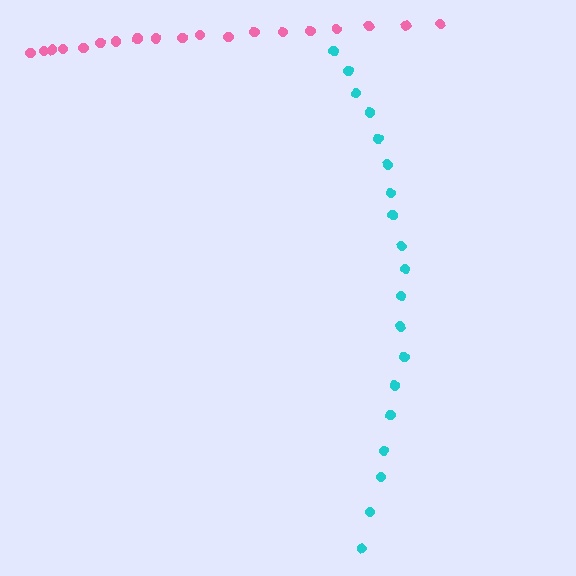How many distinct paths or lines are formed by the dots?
There are 2 distinct paths.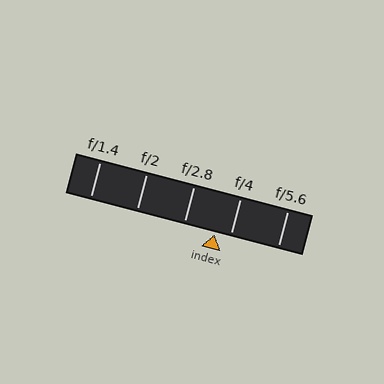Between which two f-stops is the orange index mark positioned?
The index mark is between f/2.8 and f/4.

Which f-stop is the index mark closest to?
The index mark is closest to f/4.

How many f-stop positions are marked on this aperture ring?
There are 5 f-stop positions marked.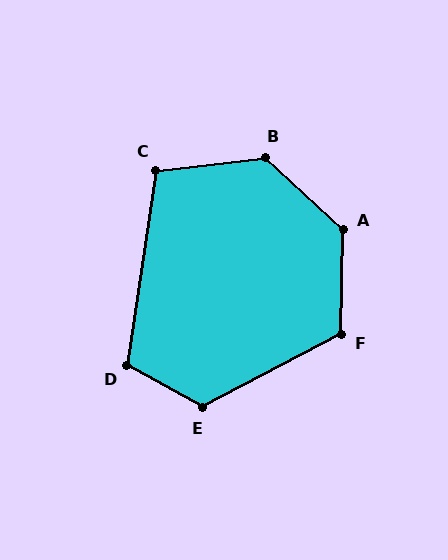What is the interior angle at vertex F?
Approximately 119 degrees (obtuse).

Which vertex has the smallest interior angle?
C, at approximately 105 degrees.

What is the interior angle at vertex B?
Approximately 130 degrees (obtuse).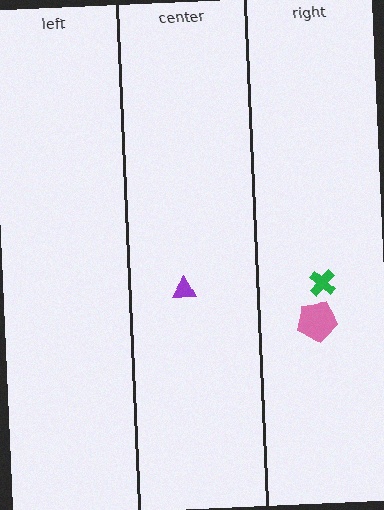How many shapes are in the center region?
1.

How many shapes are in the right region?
2.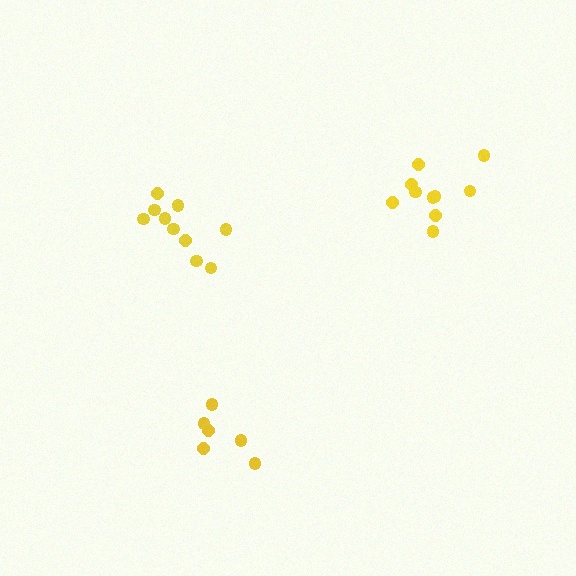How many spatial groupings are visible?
There are 3 spatial groupings.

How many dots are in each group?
Group 1: 10 dots, Group 2: 6 dots, Group 3: 10 dots (26 total).